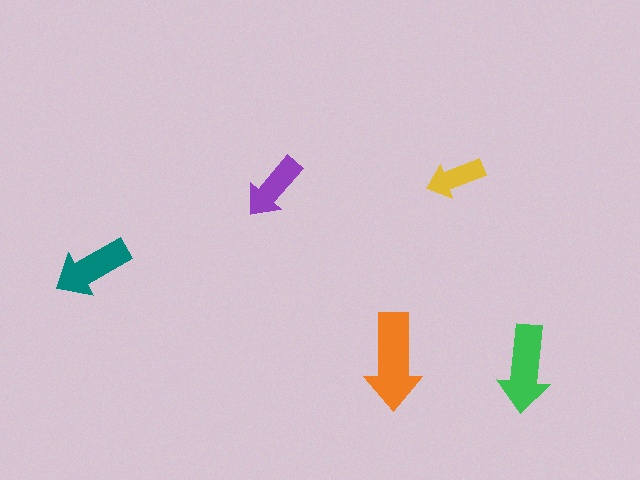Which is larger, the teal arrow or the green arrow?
The green one.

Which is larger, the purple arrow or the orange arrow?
The orange one.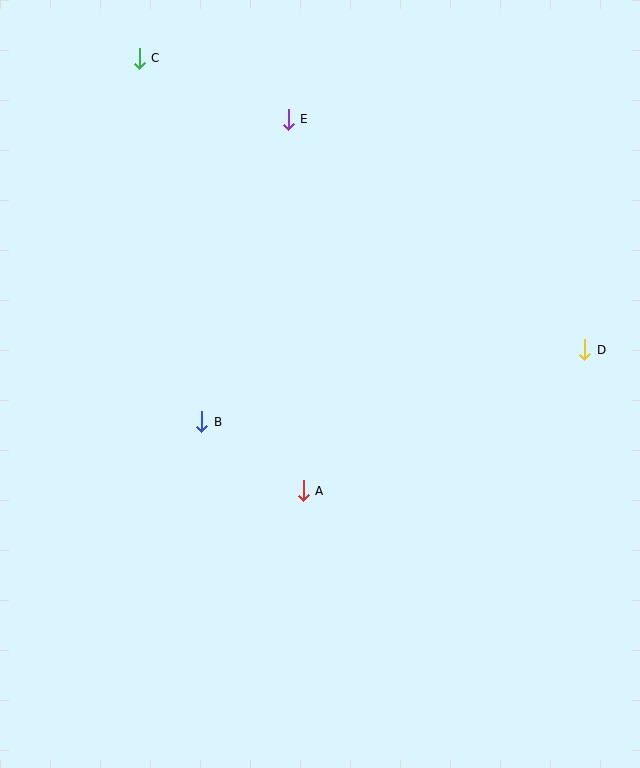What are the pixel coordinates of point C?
Point C is at (139, 58).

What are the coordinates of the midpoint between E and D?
The midpoint between E and D is at (437, 235).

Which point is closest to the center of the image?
Point A at (303, 491) is closest to the center.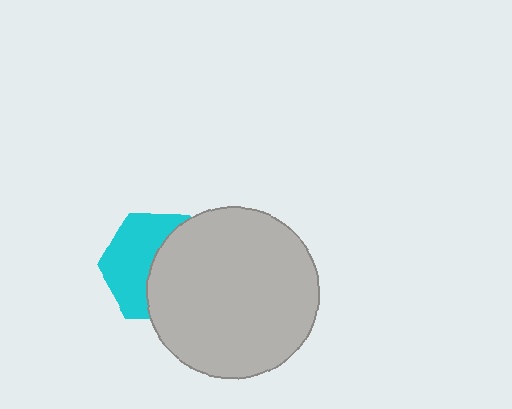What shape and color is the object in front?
The object in front is a light gray circle.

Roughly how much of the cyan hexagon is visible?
About half of it is visible (roughly 49%).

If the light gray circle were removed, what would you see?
You would see the complete cyan hexagon.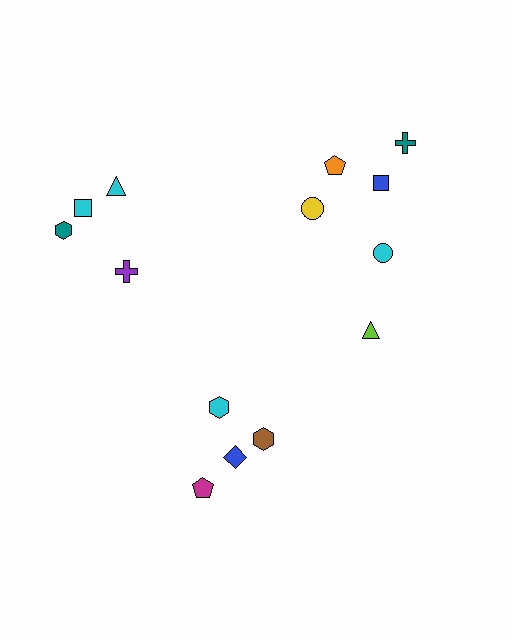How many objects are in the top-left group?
There are 4 objects.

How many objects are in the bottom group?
There are 4 objects.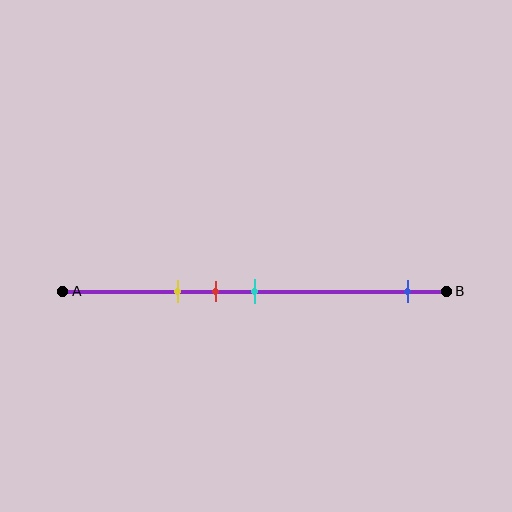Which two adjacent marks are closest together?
The red and cyan marks are the closest adjacent pair.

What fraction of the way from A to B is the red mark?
The red mark is approximately 40% (0.4) of the way from A to B.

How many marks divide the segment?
There are 4 marks dividing the segment.